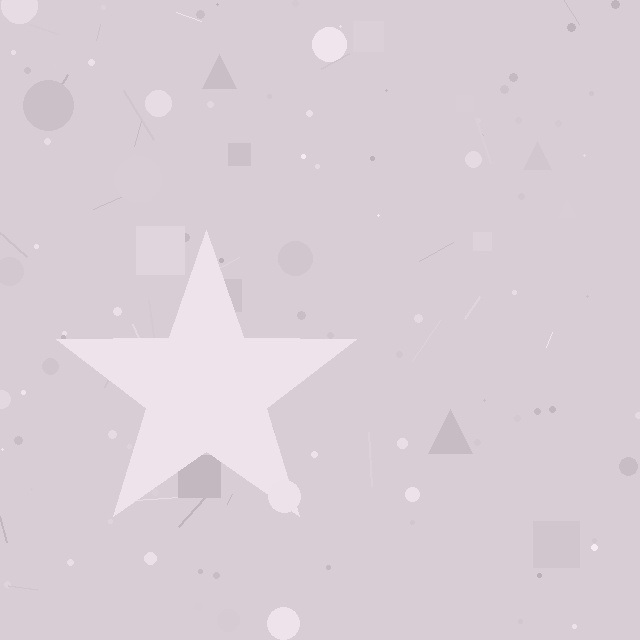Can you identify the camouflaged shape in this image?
The camouflaged shape is a star.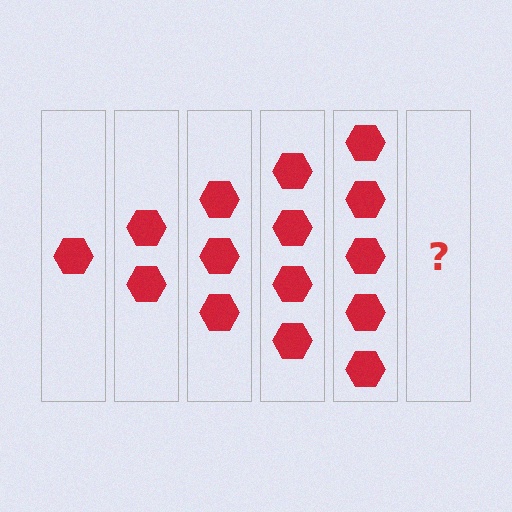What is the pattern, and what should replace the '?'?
The pattern is that each step adds one more hexagon. The '?' should be 6 hexagons.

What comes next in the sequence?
The next element should be 6 hexagons.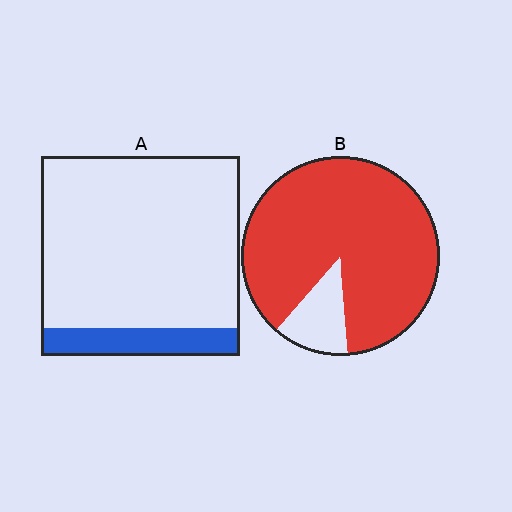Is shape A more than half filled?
No.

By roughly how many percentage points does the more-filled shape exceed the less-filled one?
By roughly 75 percentage points (B over A).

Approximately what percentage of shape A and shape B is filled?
A is approximately 15% and B is approximately 90%.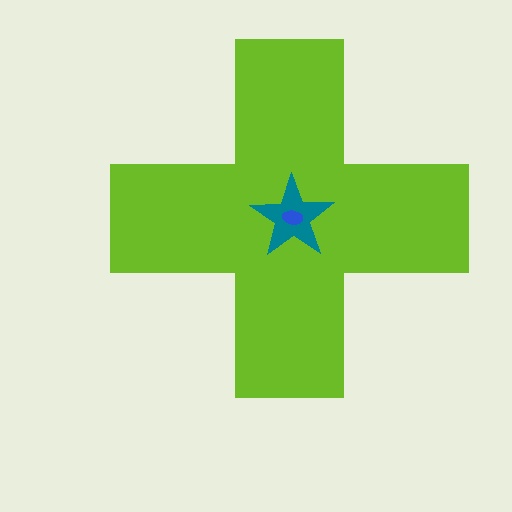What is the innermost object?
The blue ellipse.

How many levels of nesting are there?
3.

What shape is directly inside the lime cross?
The teal star.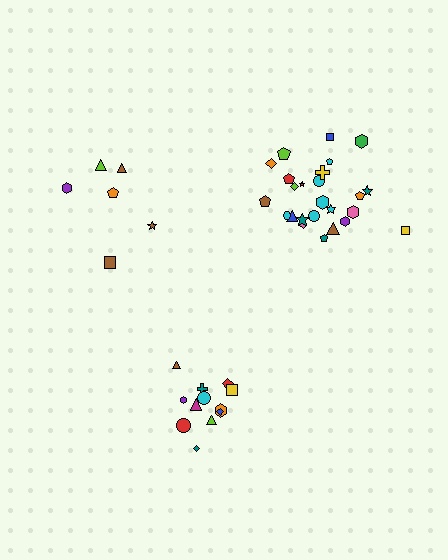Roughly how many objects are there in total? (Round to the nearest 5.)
Roughly 45 objects in total.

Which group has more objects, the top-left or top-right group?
The top-right group.